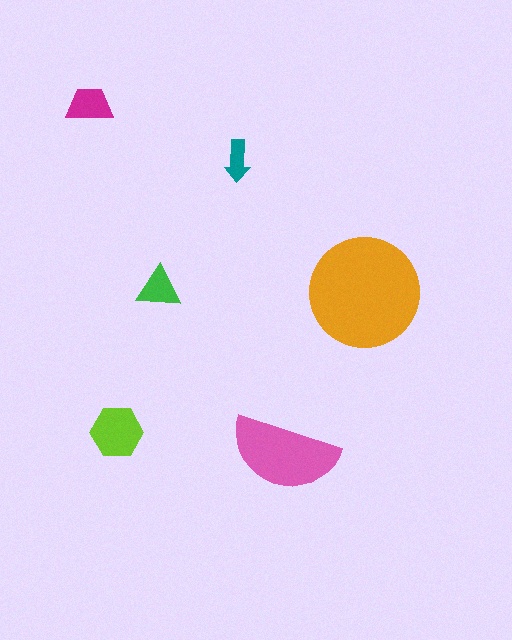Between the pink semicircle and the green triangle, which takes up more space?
The pink semicircle.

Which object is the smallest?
The teal arrow.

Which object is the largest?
The orange circle.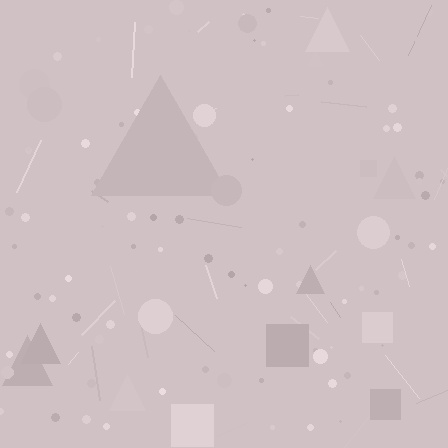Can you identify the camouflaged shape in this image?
The camouflaged shape is a triangle.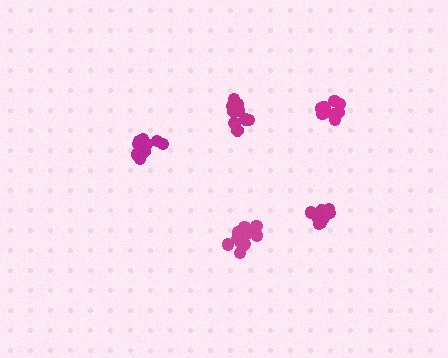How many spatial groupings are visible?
There are 5 spatial groupings.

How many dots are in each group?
Group 1: 10 dots, Group 2: 10 dots, Group 3: 14 dots, Group 4: 10 dots, Group 5: 9 dots (53 total).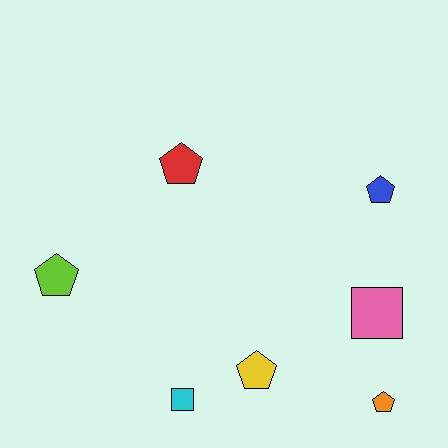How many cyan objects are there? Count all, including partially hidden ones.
There is 1 cyan object.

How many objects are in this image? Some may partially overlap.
There are 7 objects.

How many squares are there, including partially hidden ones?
There are 2 squares.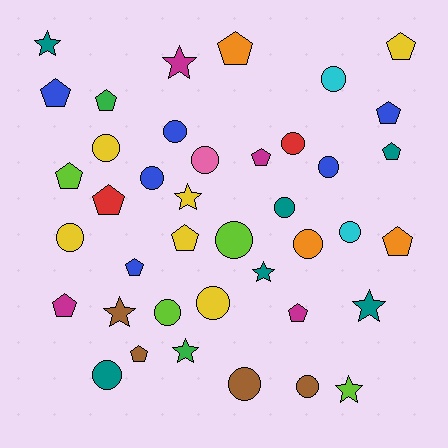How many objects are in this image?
There are 40 objects.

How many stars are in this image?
There are 8 stars.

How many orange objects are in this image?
There are 3 orange objects.